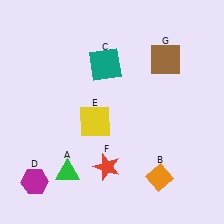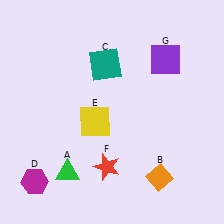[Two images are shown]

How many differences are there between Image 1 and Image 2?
There is 1 difference between the two images.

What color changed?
The square (G) changed from brown in Image 1 to purple in Image 2.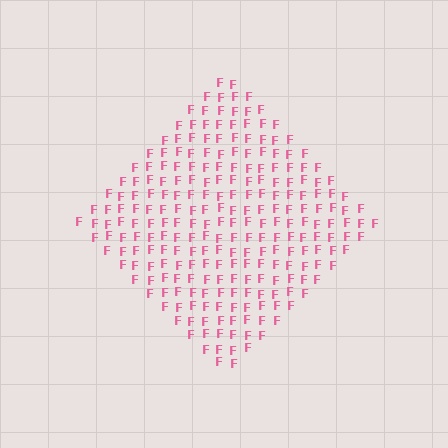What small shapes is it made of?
It is made of small letter F's.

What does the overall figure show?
The overall figure shows a diamond.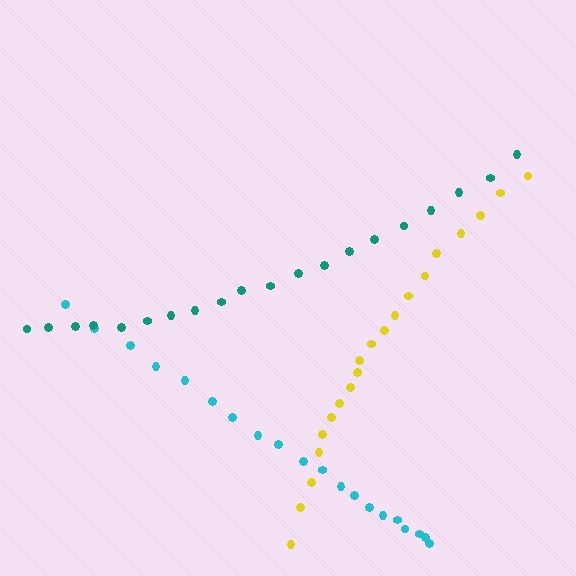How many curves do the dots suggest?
There are 3 distinct paths.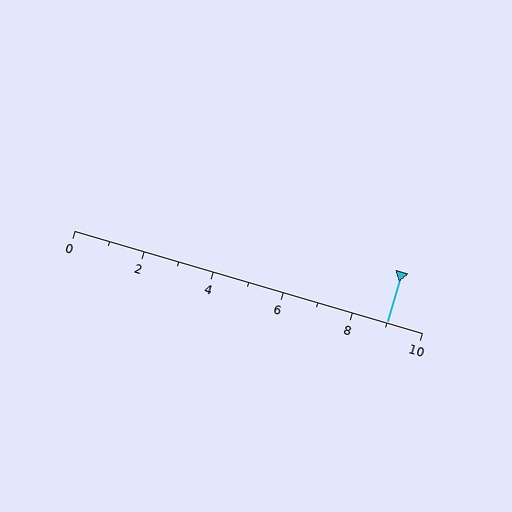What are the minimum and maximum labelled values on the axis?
The axis runs from 0 to 10.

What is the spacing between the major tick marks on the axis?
The major ticks are spaced 2 apart.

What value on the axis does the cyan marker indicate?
The marker indicates approximately 9.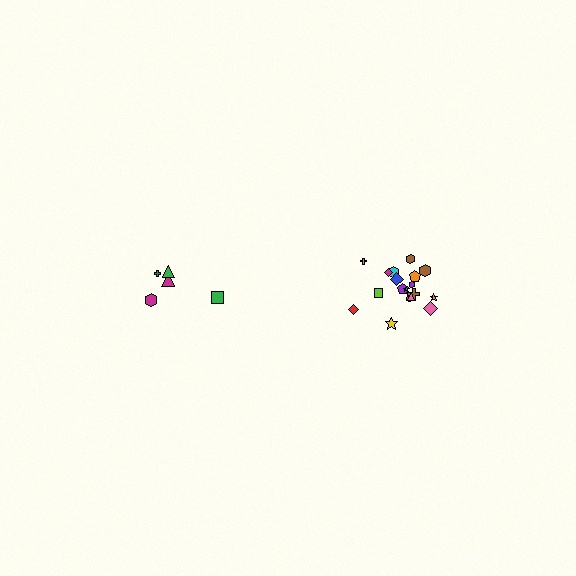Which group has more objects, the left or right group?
The right group.